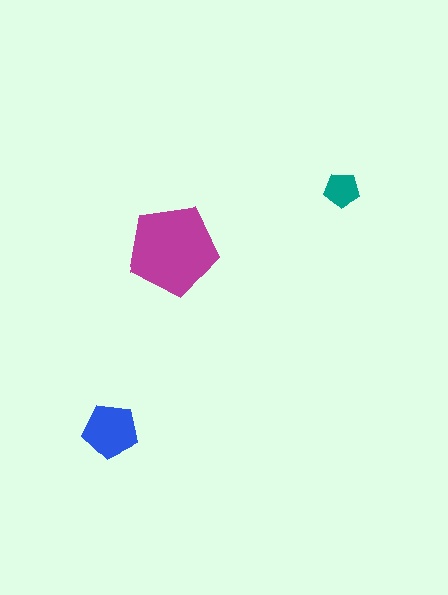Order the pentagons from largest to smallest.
the magenta one, the blue one, the teal one.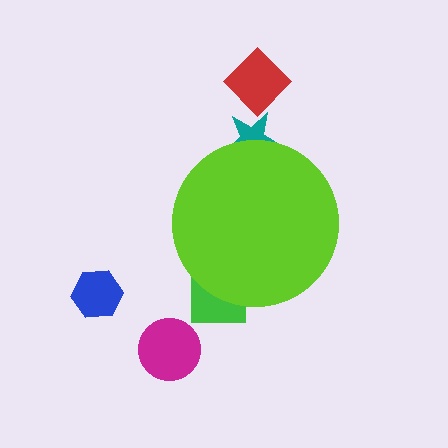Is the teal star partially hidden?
Yes, the teal star is partially hidden behind the lime circle.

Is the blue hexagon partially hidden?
No, the blue hexagon is fully visible.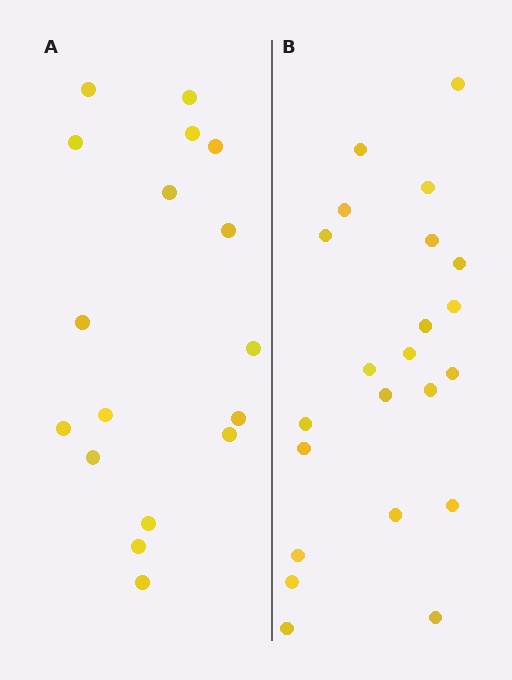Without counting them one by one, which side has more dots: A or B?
Region B (the right region) has more dots.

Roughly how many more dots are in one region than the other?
Region B has about 5 more dots than region A.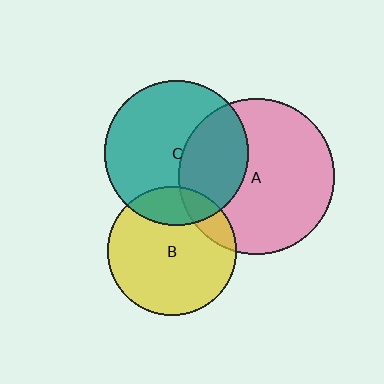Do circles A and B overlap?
Yes.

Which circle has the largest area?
Circle A (pink).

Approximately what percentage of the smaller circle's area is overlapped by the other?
Approximately 15%.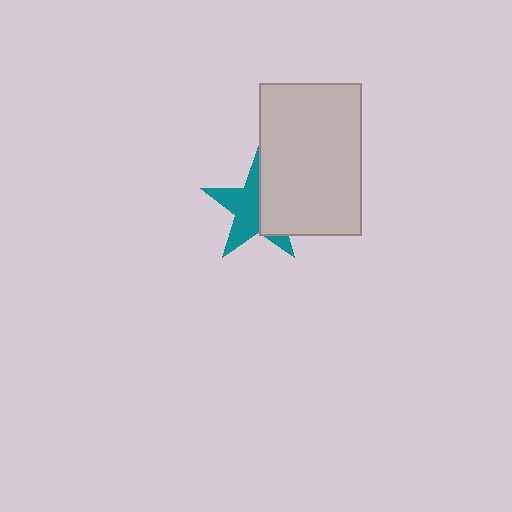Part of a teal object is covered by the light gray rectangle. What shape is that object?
It is a star.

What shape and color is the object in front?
The object in front is a light gray rectangle.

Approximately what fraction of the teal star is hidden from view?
Roughly 42% of the teal star is hidden behind the light gray rectangle.